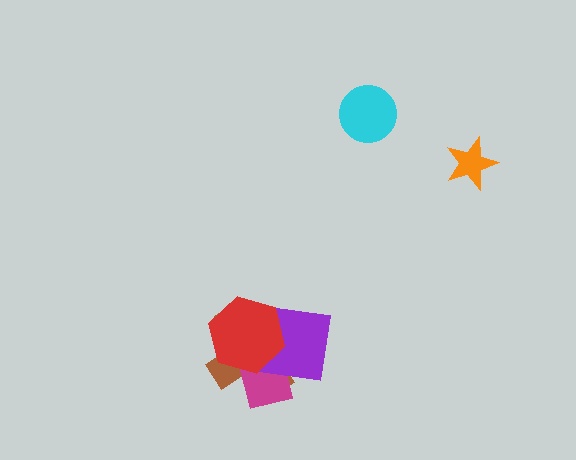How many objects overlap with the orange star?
0 objects overlap with the orange star.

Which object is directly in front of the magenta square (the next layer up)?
The purple square is directly in front of the magenta square.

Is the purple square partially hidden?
Yes, it is partially covered by another shape.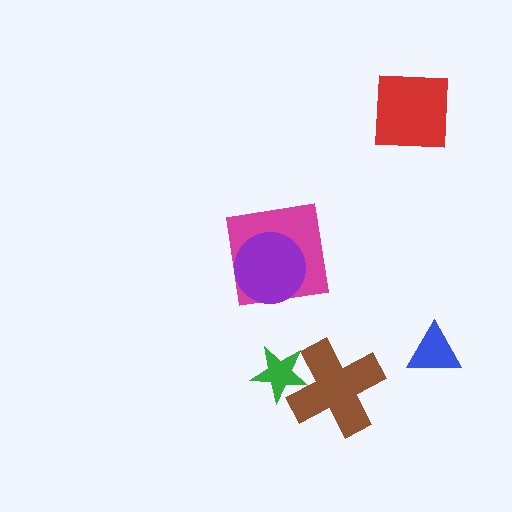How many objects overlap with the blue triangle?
0 objects overlap with the blue triangle.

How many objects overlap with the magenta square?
1 object overlaps with the magenta square.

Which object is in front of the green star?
The brown cross is in front of the green star.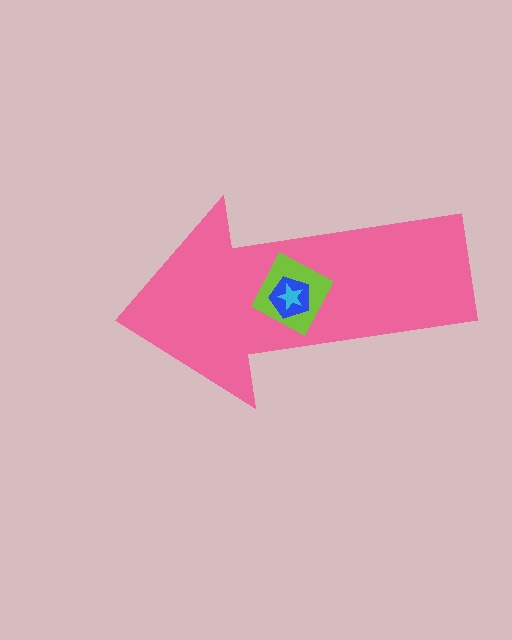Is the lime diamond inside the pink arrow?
Yes.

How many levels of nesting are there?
4.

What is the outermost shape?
The pink arrow.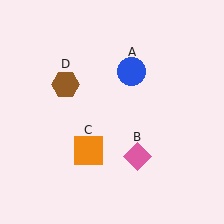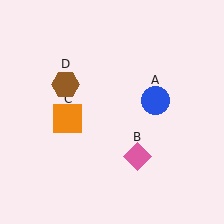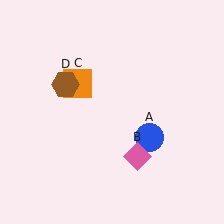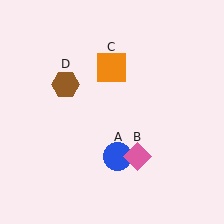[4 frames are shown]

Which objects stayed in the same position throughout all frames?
Pink diamond (object B) and brown hexagon (object D) remained stationary.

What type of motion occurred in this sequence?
The blue circle (object A), orange square (object C) rotated clockwise around the center of the scene.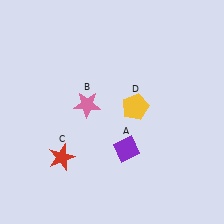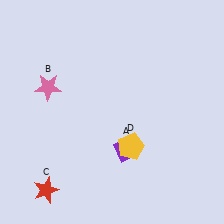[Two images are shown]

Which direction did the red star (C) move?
The red star (C) moved down.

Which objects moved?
The objects that moved are: the pink star (B), the red star (C), the yellow pentagon (D).